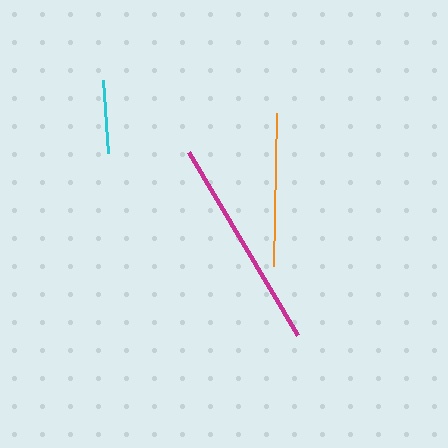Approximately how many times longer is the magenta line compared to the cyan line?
The magenta line is approximately 2.9 times the length of the cyan line.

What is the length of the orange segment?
The orange segment is approximately 153 pixels long.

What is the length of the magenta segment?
The magenta segment is approximately 214 pixels long.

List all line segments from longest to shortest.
From longest to shortest: magenta, orange, cyan.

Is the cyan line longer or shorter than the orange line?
The orange line is longer than the cyan line.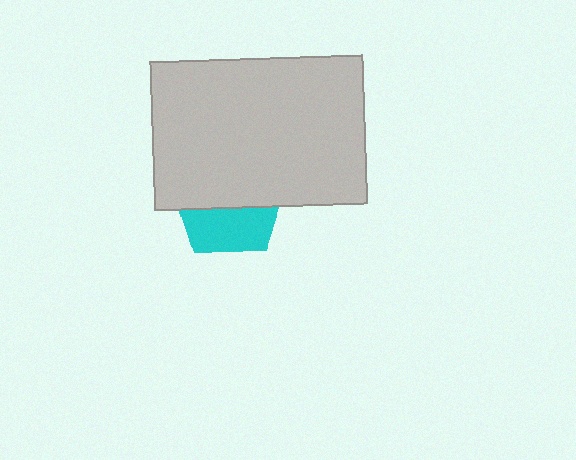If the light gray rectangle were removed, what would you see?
You would see the complete cyan pentagon.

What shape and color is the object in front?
The object in front is a light gray rectangle.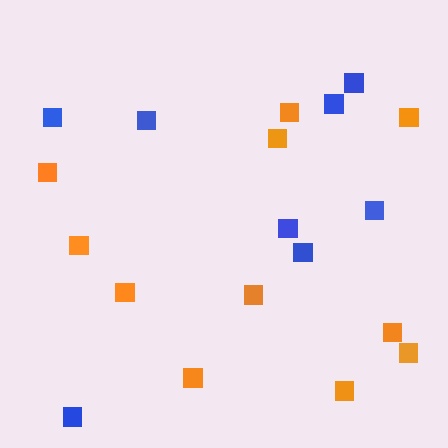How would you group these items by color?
There are 2 groups: one group of blue squares (8) and one group of orange squares (11).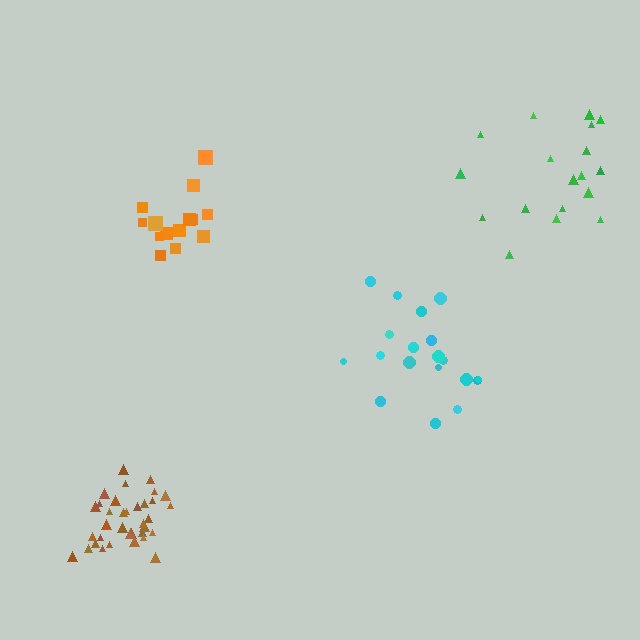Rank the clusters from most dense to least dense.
brown, orange, cyan, green.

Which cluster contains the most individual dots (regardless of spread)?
Brown (35).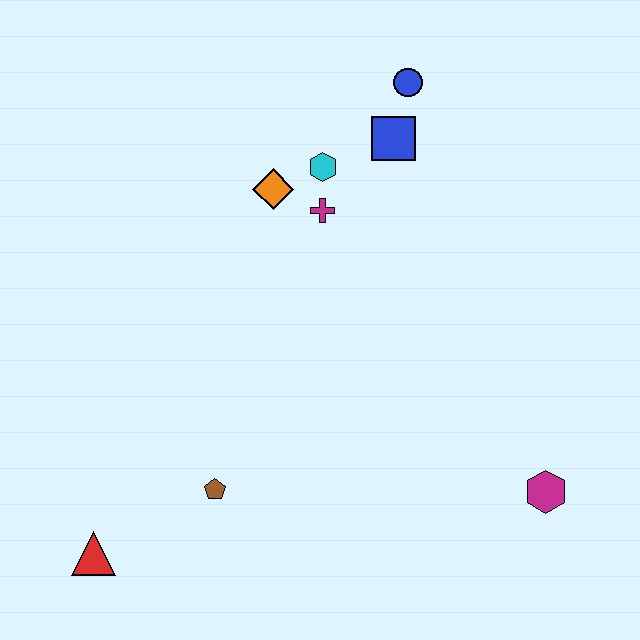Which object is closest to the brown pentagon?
The red triangle is closest to the brown pentagon.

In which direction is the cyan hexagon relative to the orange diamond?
The cyan hexagon is to the right of the orange diamond.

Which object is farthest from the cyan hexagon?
The red triangle is farthest from the cyan hexagon.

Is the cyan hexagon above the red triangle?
Yes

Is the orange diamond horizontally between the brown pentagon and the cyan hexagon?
Yes